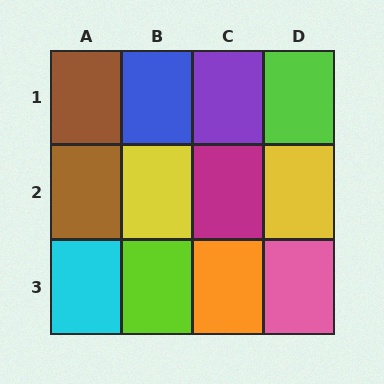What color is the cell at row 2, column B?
Yellow.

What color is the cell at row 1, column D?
Lime.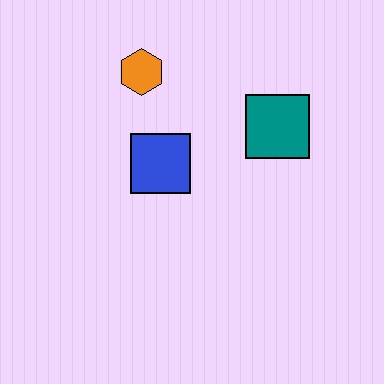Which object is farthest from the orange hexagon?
The teal square is farthest from the orange hexagon.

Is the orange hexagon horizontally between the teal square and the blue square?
No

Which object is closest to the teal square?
The blue square is closest to the teal square.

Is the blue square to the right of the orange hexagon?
Yes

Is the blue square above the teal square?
No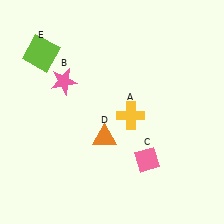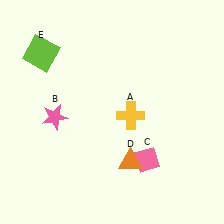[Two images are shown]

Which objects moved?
The objects that moved are: the pink star (B), the orange triangle (D).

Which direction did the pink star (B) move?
The pink star (B) moved down.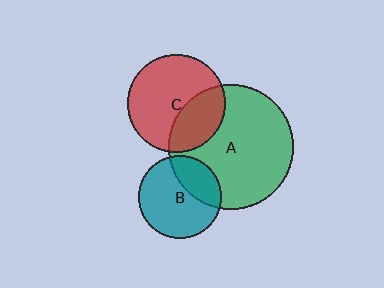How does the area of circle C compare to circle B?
Approximately 1.4 times.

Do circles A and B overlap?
Yes.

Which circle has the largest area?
Circle A (green).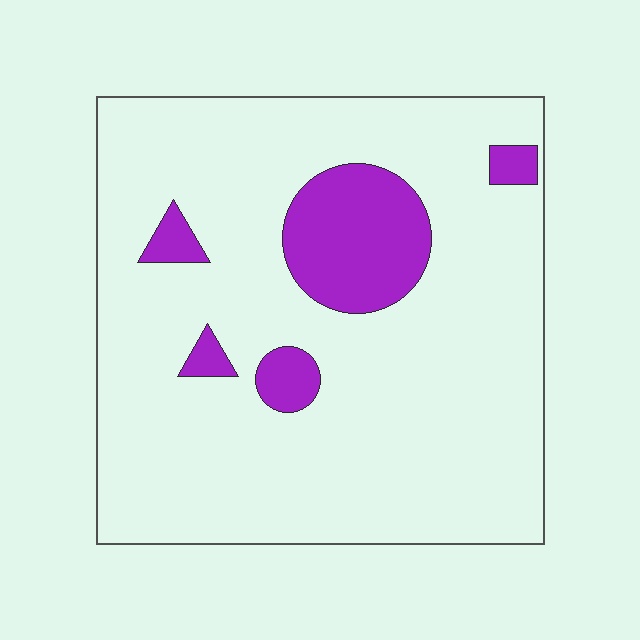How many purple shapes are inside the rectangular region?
5.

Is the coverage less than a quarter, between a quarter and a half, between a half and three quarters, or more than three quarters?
Less than a quarter.